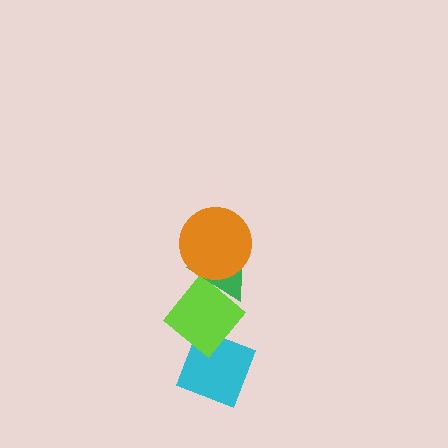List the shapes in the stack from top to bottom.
From top to bottom: the orange circle, the green triangle, the lime diamond, the cyan diamond.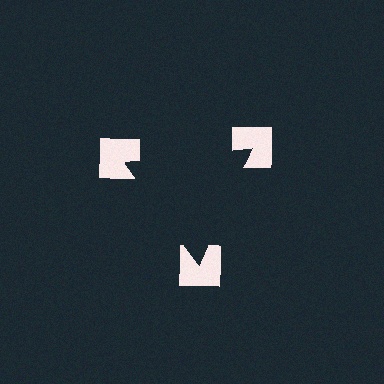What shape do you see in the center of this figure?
An illusory triangle — its edges are inferred from the aligned wedge cuts in the notched squares, not physically drawn.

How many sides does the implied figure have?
3 sides.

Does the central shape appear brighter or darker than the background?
It typically appears slightly darker than the background, even though no actual brightness change is drawn.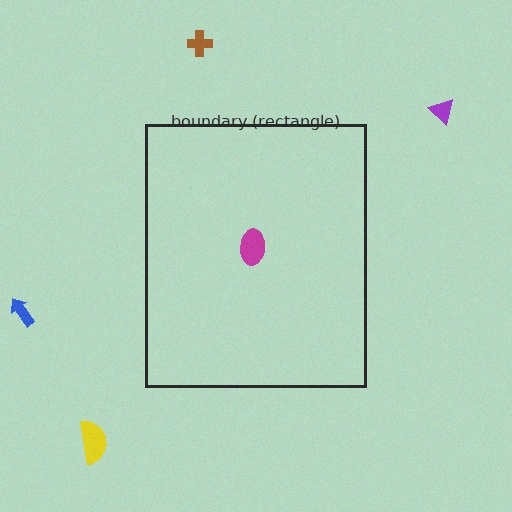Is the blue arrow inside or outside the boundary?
Outside.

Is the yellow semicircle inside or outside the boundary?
Outside.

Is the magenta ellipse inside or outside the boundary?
Inside.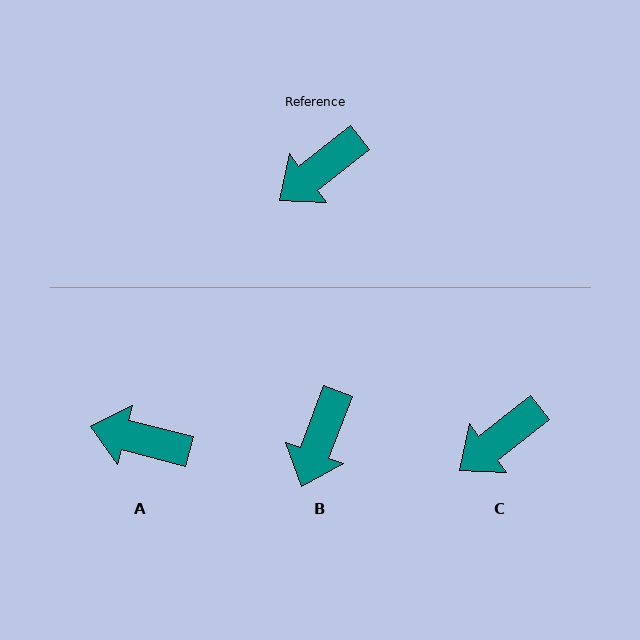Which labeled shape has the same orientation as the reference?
C.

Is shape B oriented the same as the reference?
No, it is off by about 31 degrees.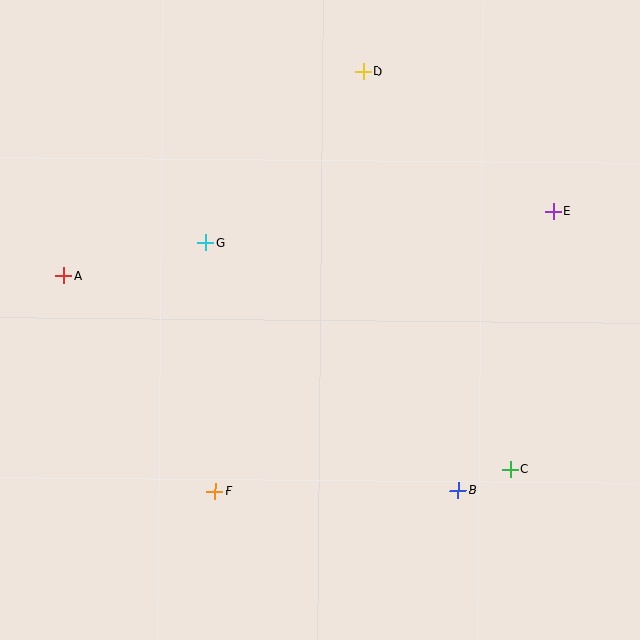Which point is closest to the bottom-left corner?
Point F is closest to the bottom-left corner.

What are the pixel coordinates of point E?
Point E is at (553, 212).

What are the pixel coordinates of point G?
Point G is at (206, 243).